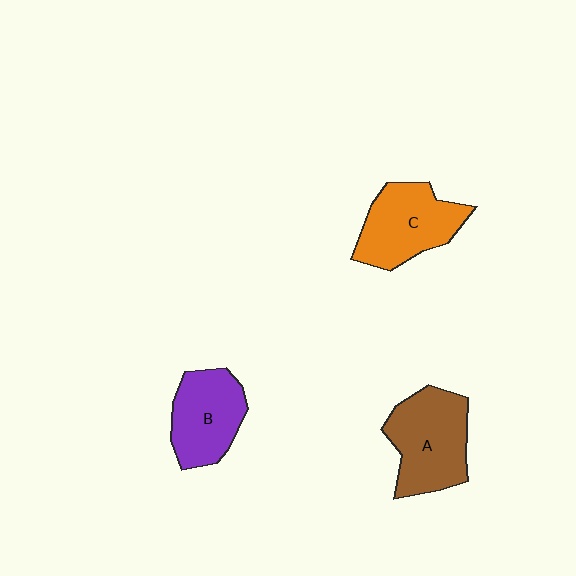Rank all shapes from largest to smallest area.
From largest to smallest: A (brown), C (orange), B (purple).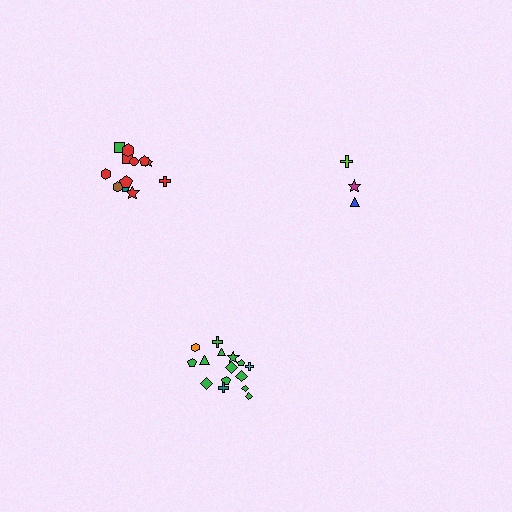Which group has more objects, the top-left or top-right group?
The top-left group.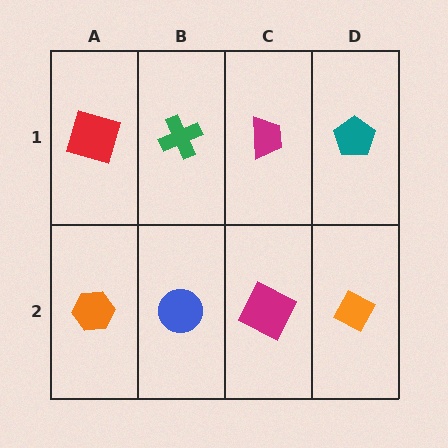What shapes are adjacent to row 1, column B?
A blue circle (row 2, column B), a red square (row 1, column A), a magenta trapezoid (row 1, column C).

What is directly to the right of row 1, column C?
A teal pentagon.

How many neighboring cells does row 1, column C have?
3.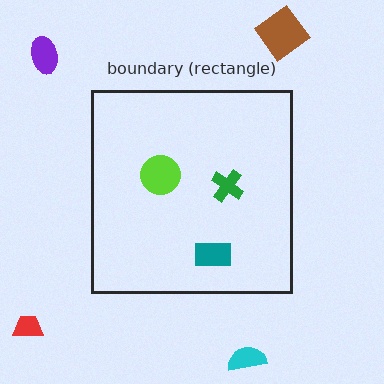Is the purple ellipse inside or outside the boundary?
Outside.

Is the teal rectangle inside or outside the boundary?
Inside.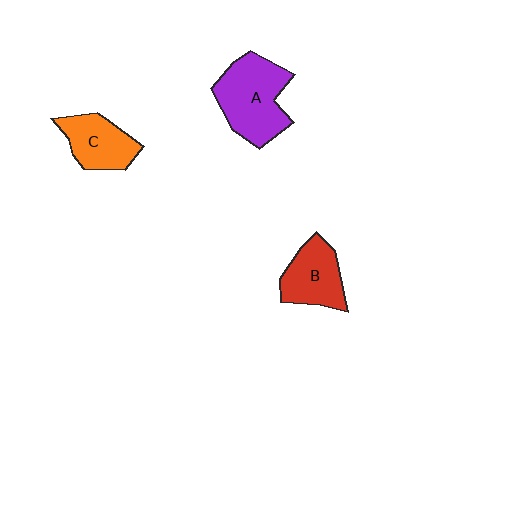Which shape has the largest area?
Shape A (purple).